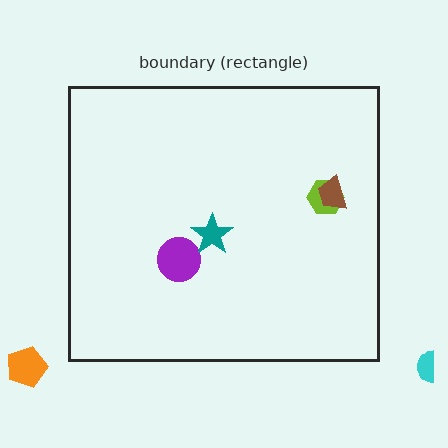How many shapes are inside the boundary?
4 inside, 2 outside.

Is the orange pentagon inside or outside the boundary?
Outside.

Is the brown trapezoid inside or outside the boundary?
Inside.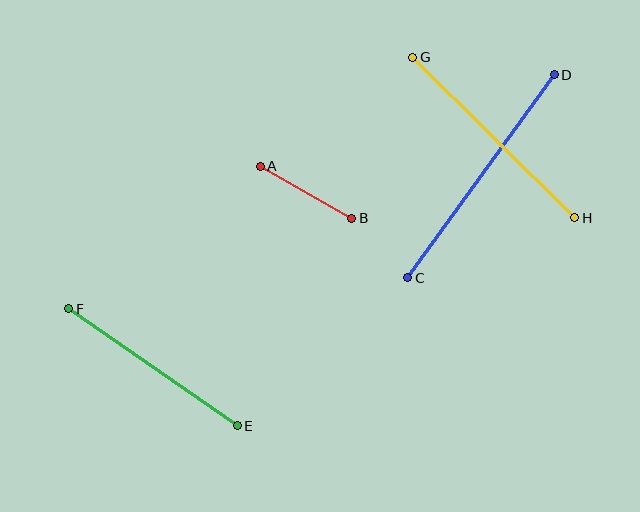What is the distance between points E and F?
The distance is approximately 205 pixels.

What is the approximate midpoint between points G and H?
The midpoint is at approximately (494, 137) pixels.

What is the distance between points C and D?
The distance is approximately 250 pixels.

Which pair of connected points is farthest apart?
Points C and D are farthest apart.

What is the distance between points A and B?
The distance is approximately 105 pixels.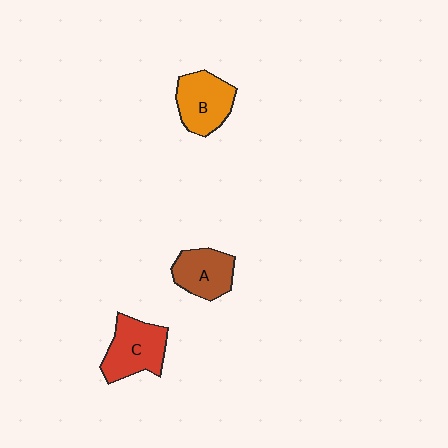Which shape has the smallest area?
Shape A (brown).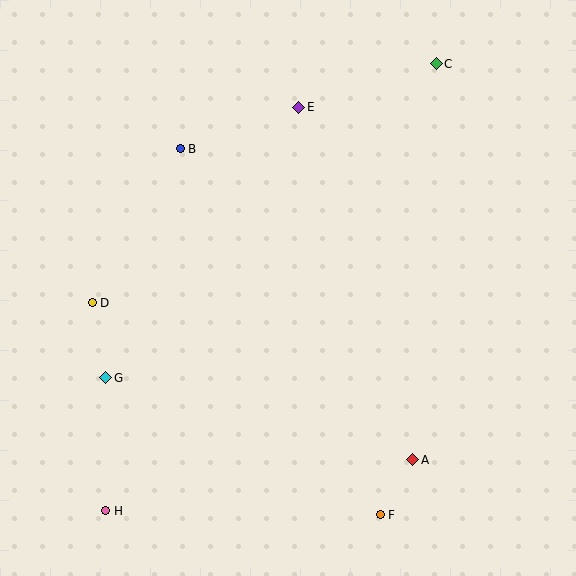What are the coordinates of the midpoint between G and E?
The midpoint between G and E is at (202, 243).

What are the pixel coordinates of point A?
Point A is at (413, 460).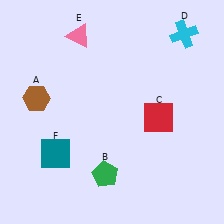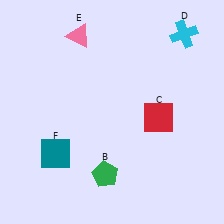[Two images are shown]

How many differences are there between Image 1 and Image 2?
There is 1 difference between the two images.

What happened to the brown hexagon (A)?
The brown hexagon (A) was removed in Image 2. It was in the top-left area of Image 1.